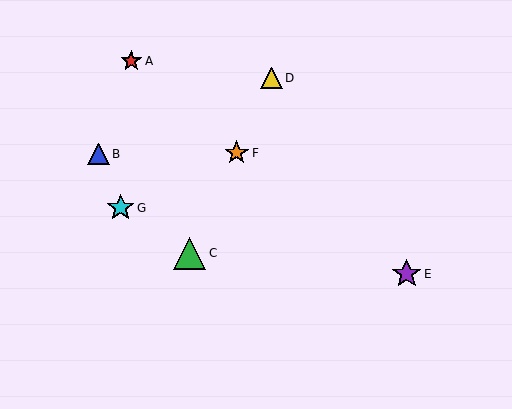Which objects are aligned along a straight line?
Objects C, D, F are aligned along a straight line.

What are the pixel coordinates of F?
Object F is at (237, 153).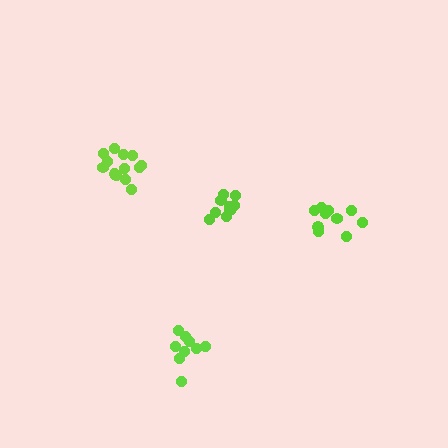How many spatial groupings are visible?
There are 4 spatial groupings.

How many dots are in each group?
Group 1: 11 dots, Group 2: 9 dots, Group 3: 9 dots, Group 4: 13 dots (42 total).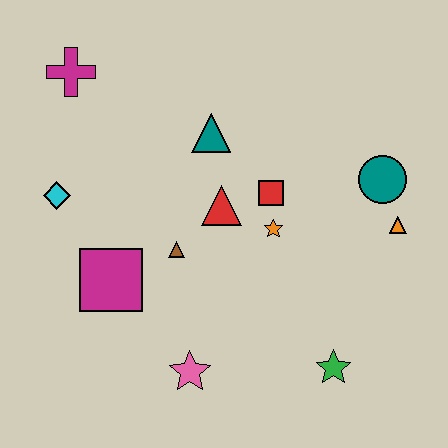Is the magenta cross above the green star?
Yes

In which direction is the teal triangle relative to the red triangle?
The teal triangle is above the red triangle.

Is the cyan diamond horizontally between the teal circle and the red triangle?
No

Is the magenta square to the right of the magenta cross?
Yes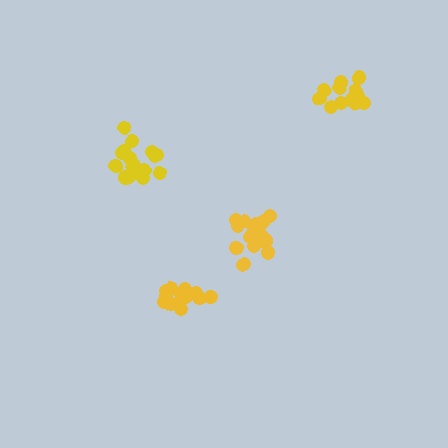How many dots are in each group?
Group 1: 17 dots, Group 2: 17 dots, Group 3: 15 dots, Group 4: 14 dots (63 total).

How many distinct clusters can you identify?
There are 4 distinct clusters.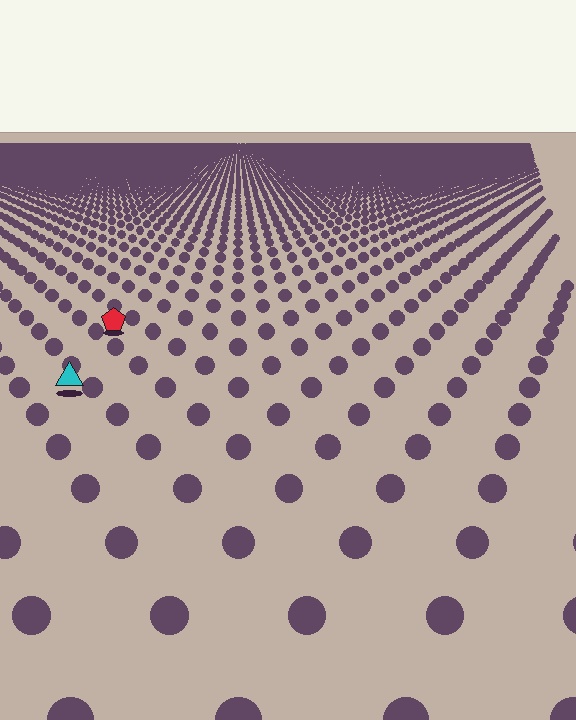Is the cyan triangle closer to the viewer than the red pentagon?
Yes. The cyan triangle is closer — you can tell from the texture gradient: the ground texture is coarser near it.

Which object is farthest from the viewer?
The red pentagon is farthest from the viewer. It appears smaller and the ground texture around it is denser.